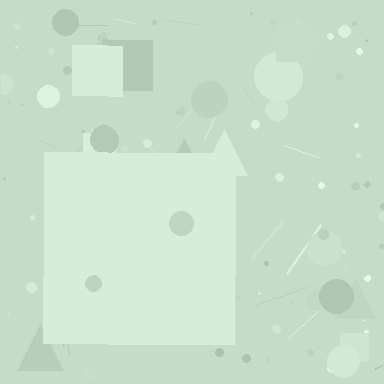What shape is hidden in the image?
A square is hidden in the image.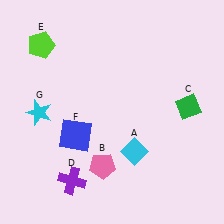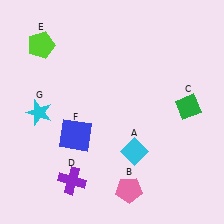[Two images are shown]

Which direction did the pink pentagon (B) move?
The pink pentagon (B) moved right.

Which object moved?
The pink pentagon (B) moved right.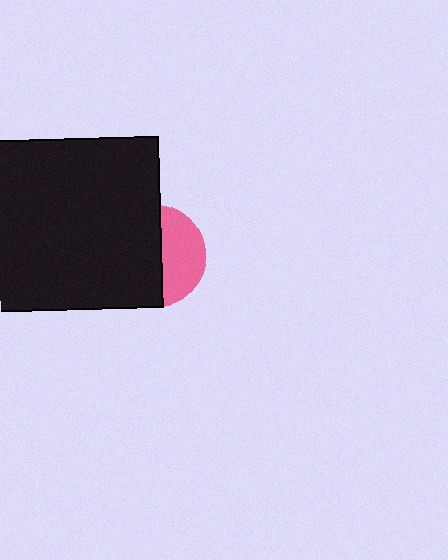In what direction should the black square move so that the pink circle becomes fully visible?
The black square should move left. That is the shortest direction to clear the overlap and leave the pink circle fully visible.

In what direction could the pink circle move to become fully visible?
The pink circle could move right. That would shift it out from behind the black square entirely.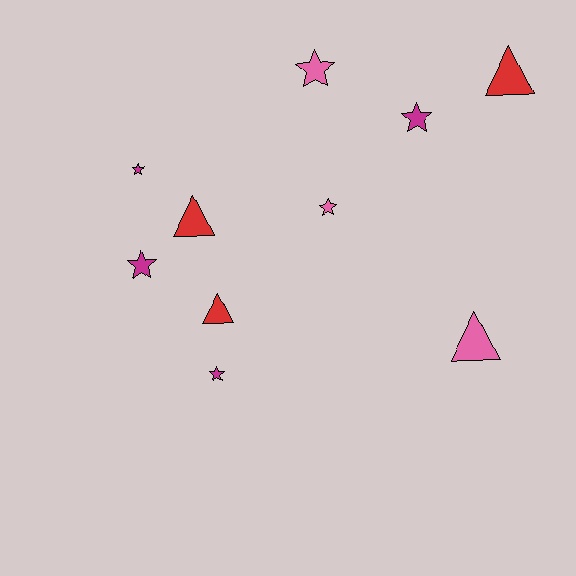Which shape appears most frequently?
Star, with 6 objects.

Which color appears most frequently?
Magenta, with 4 objects.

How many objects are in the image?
There are 10 objects.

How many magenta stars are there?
There are 4 magenta stars.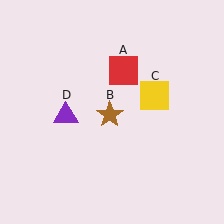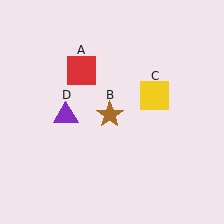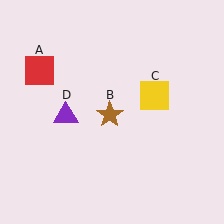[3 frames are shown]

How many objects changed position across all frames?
1 object changed position: red square (object A).